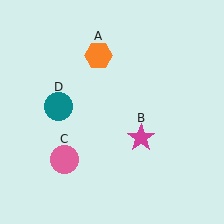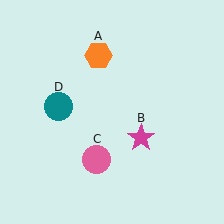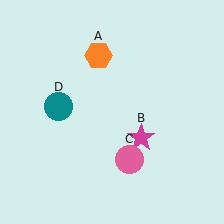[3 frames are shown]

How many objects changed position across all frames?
1 object changed position: pink circle (object C).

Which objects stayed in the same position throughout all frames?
Orange hexagon (object A) and magenta star (object B) and teal circle (object D) remained stationary.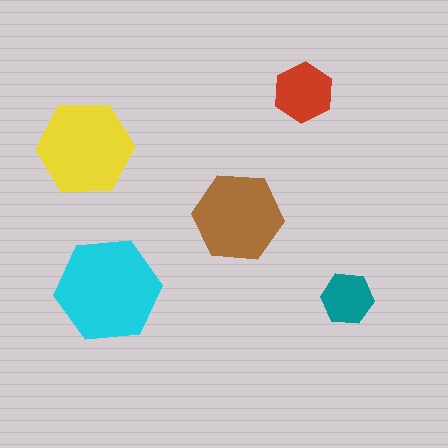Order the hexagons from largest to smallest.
the cyan one, the yellow one, the brown one, the red one, the teal one.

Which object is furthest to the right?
The teal hexagon is rightmost.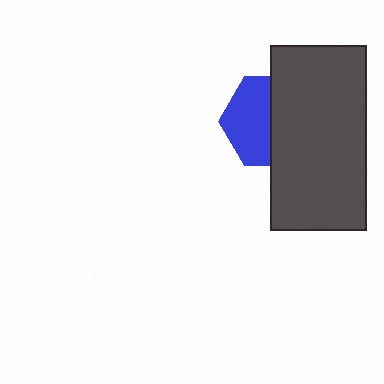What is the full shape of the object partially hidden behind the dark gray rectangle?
The partially hidden object is a blue hexagon.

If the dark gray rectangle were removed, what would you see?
You would see the complete blue hexagon.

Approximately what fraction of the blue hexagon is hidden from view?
Roughly 51% of the blue hexagon is hidden behind the dark gray rectangle.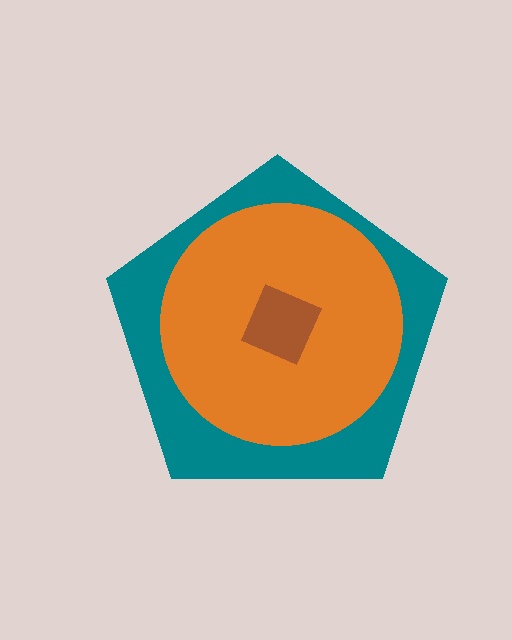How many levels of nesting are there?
3.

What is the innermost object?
The brown square.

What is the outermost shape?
The teal pentagon.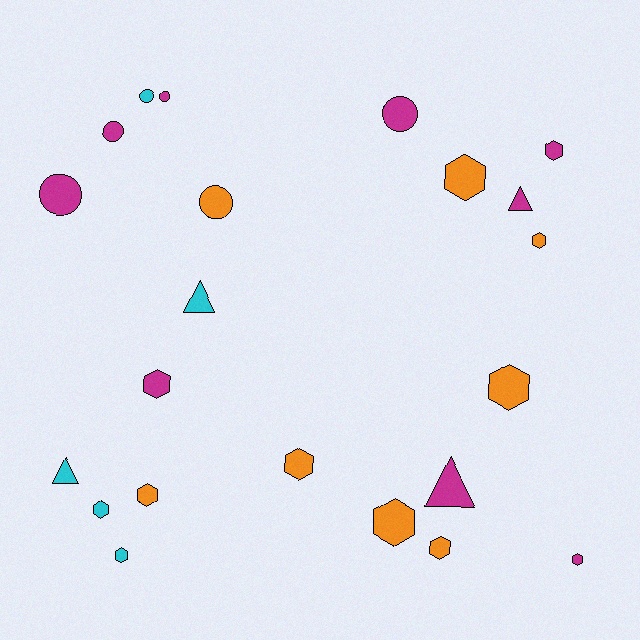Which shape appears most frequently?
Hexagon, with 12 objects.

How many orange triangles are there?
There are no orange triangles.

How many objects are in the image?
There are 22 objects.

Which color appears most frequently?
Magenta, with 9 objects.